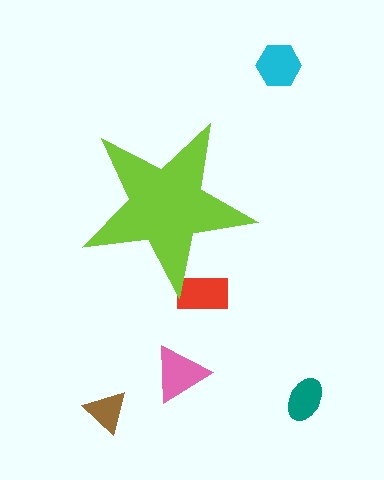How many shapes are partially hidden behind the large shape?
1 shape is partially hidden.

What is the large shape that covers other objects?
A lime star.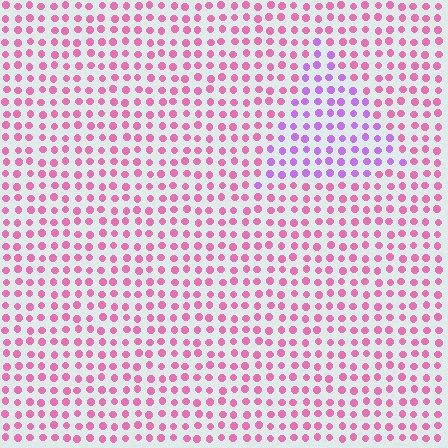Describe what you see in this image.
The image is filled with small pink elements in a uniform arrangement. A triangle-shaped region is visible where the elements are tinted to a slightly different hue, forming a subtle color boundary.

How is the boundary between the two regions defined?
The boundary is defined purely by a slight shift in hue (about 43 degrees). Spacing, size, and orientation are identical on both sides.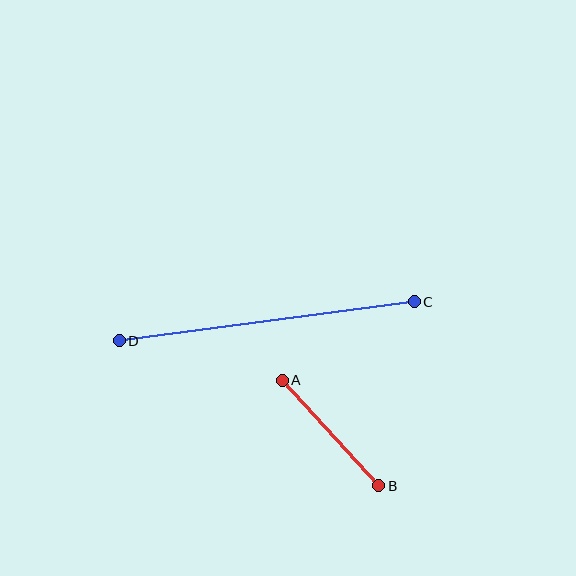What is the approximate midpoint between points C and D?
The midpoint is at approximately (267, 321) pixels.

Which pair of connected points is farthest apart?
Points C and D are farthest apart.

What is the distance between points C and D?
The distance is approximately 298 pixels.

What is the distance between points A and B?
The distance is approximately 143 pixels.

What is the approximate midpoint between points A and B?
The midpoint is at approximately (330, 433) pixels.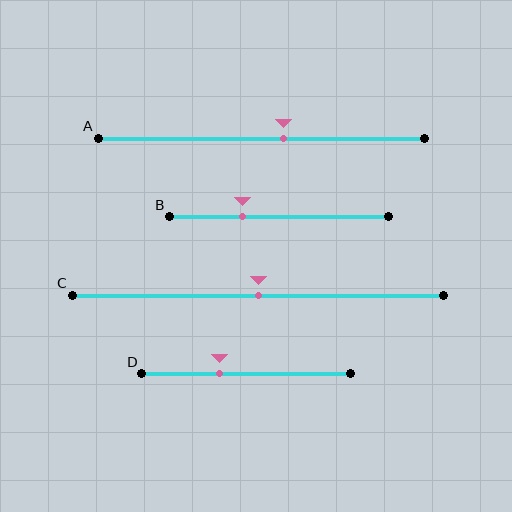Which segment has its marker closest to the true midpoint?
Segment C has its marker closest to the true midpoint.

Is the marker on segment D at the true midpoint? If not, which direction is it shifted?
No, the marker on segment D is shifted to the left by about 13% of the segment length.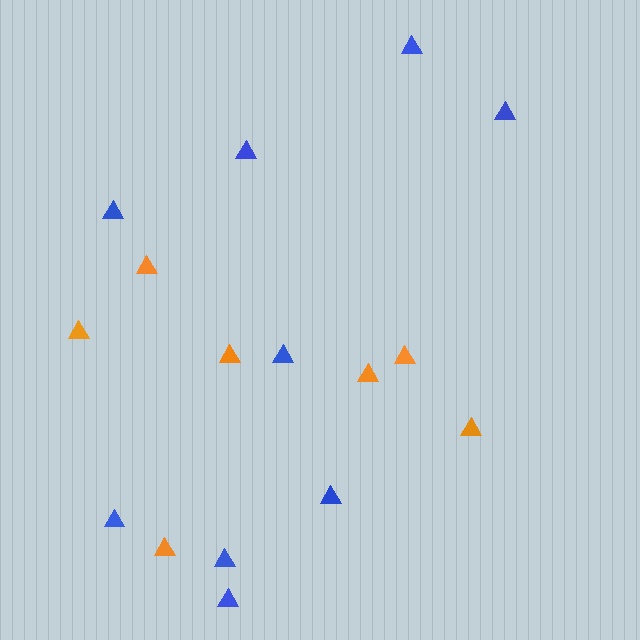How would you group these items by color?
There are 2 groups: one group of blue triangles (9) and one group of orange triangles (7).